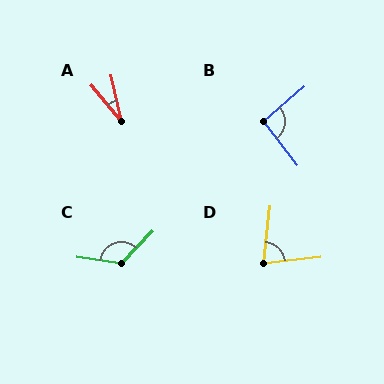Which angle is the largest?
C, at approximately 126 degrees.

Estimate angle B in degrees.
Approximately 93 degrees.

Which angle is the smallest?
A, at approximately 27 degrees.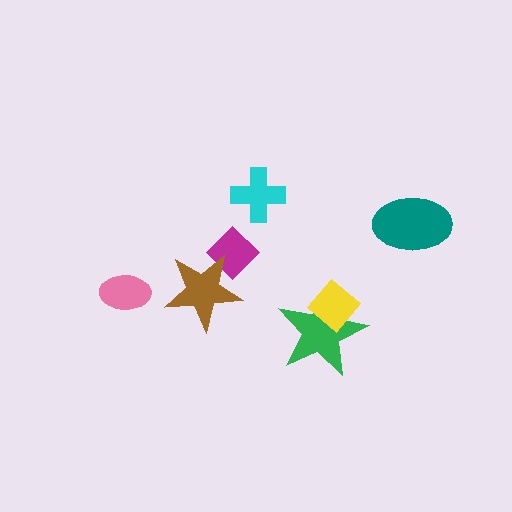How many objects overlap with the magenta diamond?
1 object overlaps with the magenta diamond.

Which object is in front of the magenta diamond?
The brown star is in front of the magenta diamond.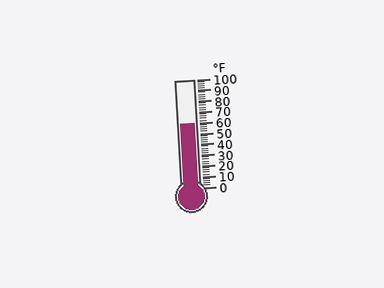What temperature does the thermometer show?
The thermometer shows approximately 60°F.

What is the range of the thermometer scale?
The thermometer scale ranges from 0°F to 100°F.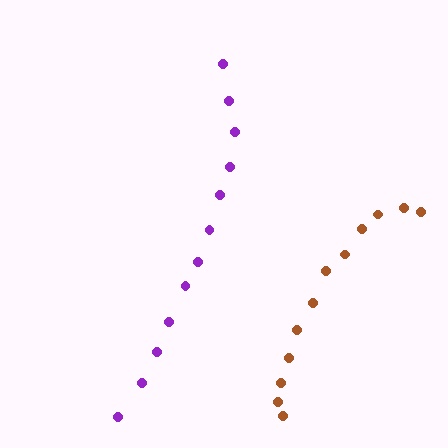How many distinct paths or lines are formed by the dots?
There are 2 distinct paths.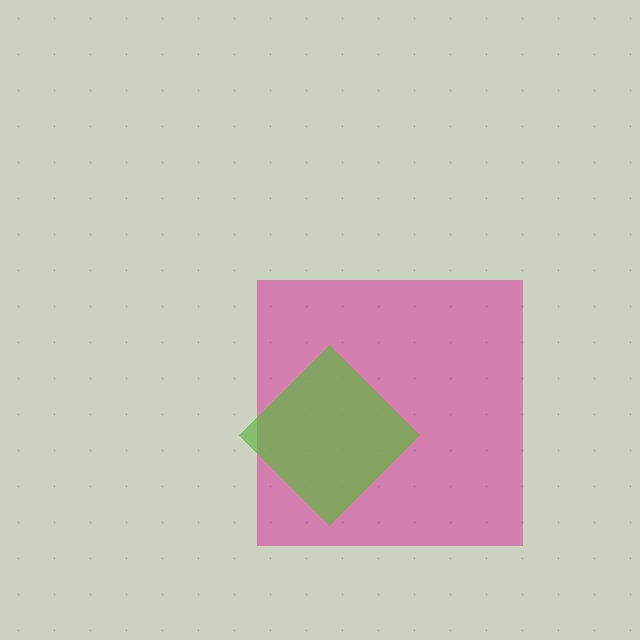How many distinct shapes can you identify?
There are 2 distinct shapes: a magenta square, a lime diamond.